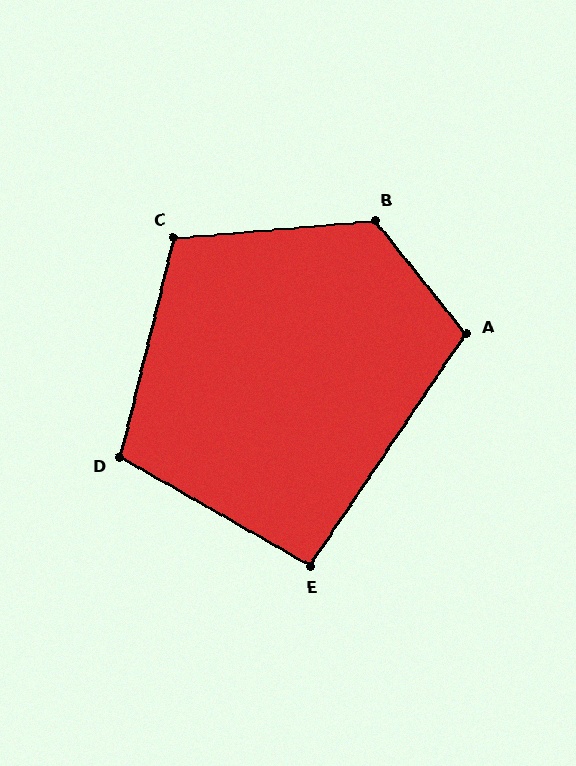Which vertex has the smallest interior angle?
E, at approximately 94 degrees.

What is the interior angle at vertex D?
Approximately 106 degrees (obtuse).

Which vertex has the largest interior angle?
B, at approximately 124 degrees.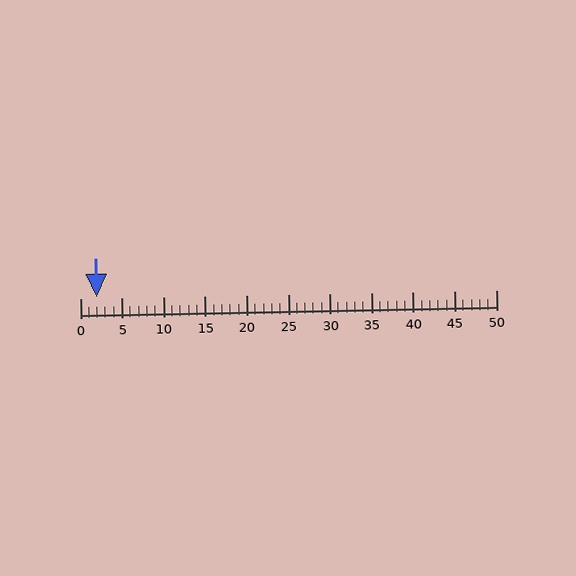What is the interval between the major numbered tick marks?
The major tick marks are spaced 5 units apart.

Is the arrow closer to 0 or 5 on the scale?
The arrow is closer to 0.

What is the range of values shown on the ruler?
The ruler shows values from 0 to 50.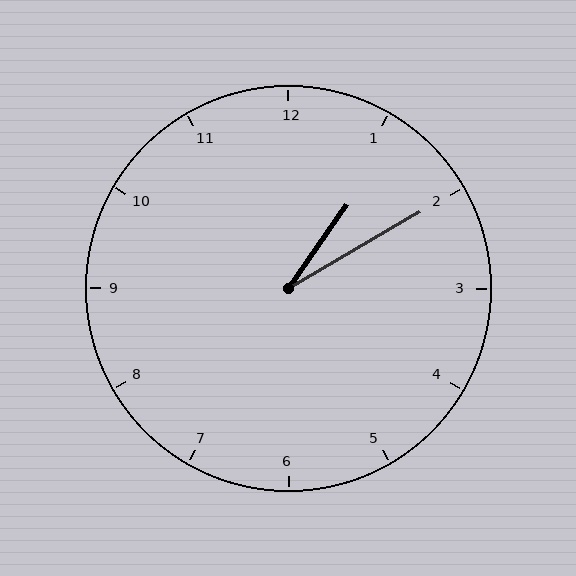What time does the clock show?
1:10.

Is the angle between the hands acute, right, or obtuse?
It is acute.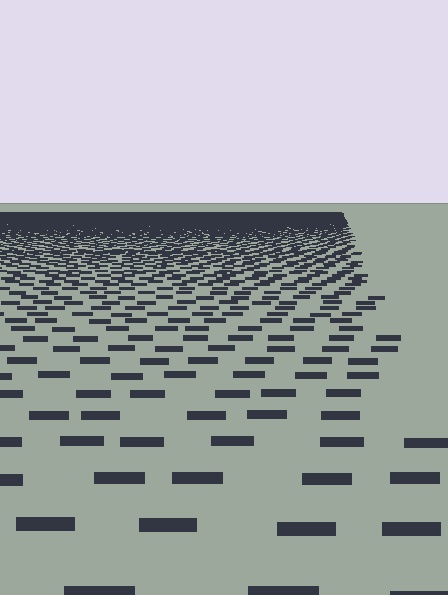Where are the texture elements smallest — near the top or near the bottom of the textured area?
Near the top.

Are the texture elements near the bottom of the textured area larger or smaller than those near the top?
Larger. Near the bottom, elements are closer to the viewer and appear at a bigger on-screen size.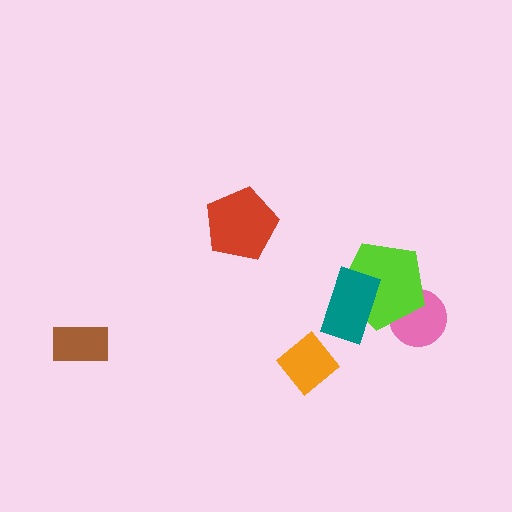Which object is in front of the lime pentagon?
The teal rectangle is in front of the lime pentagon.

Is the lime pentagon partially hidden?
Yes, it is partially covered by another shape.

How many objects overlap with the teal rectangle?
1 object overlaps with the teal rectangle.